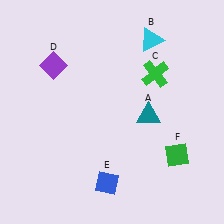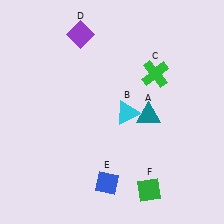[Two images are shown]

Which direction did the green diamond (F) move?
The green diamond (F) moved down.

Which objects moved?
The objects that moved are: the cyan triangle (B), the purple diamond (D), the green diamond (F).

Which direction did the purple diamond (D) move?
The purple diamond (D) moved up.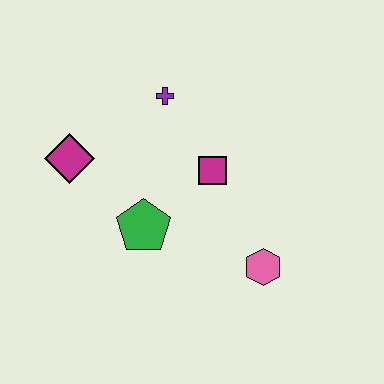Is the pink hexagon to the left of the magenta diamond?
No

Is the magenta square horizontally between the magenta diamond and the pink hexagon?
Yes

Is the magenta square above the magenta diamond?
No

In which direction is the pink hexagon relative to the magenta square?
The pink hexagon is below the magenta square.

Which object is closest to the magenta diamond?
The green pentagon is closest to the magenta diamond.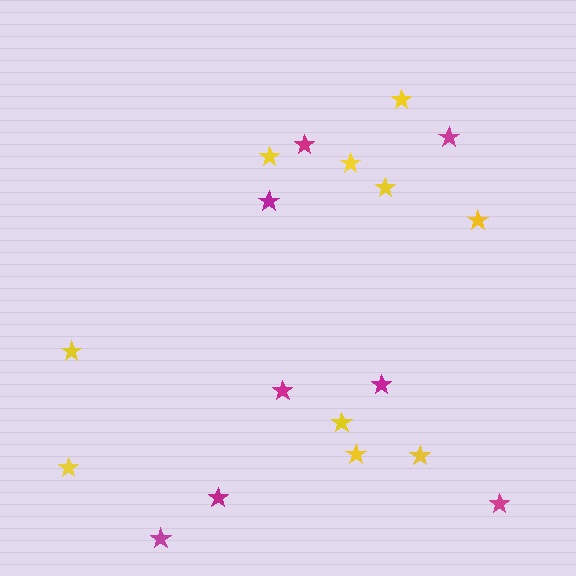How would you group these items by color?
There are 2 groups: one group of yellow stars (10) and one group of magenta stars (8).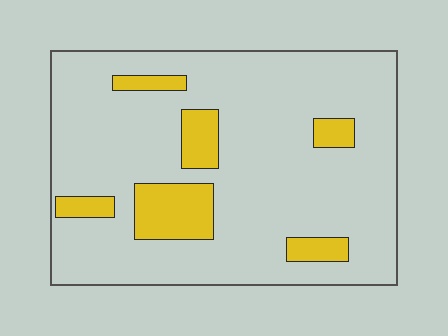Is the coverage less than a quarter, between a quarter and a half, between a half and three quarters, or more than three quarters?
Less than a quarter.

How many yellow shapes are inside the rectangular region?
6.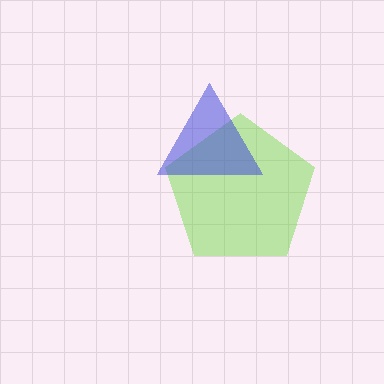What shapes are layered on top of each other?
The layered shapes are: a lime pentagon, a blue triangle.